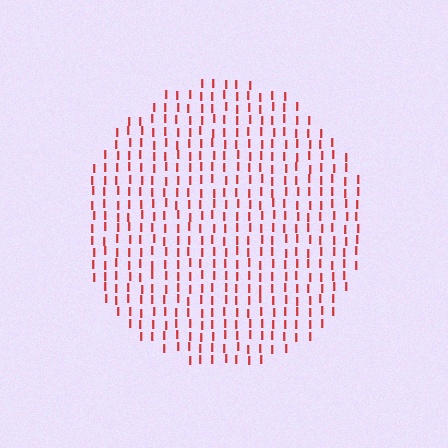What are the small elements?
The small elements are letter I's.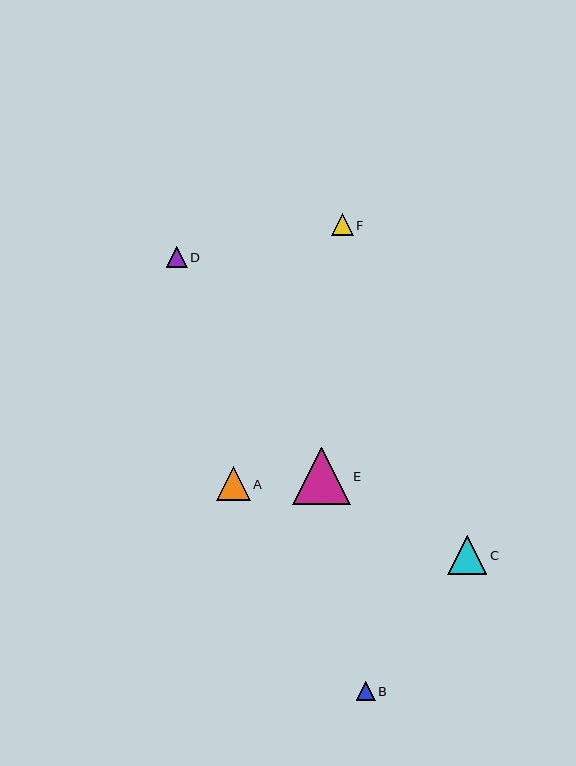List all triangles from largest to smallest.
From largest to smallest: E, C, A, F, D, B.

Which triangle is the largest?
Triangle E is the largest with a size of approximately 58 pixels.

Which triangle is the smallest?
Triangle B is the smallest with a size of approximately 19 pixels.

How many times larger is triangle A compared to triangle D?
Triangle A is approximately 1.6 times the size of triangle D.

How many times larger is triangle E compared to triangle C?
Triangle E is approximately 1.5 times the size of triangle C.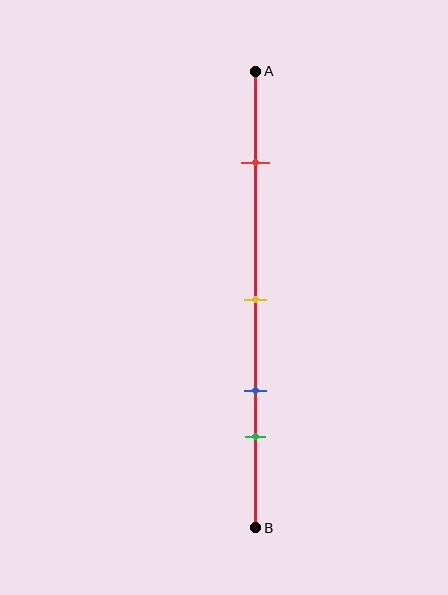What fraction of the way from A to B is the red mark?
The red mark is approximately 20% (0.2) of the way from A to B.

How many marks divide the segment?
There are 4 marks dividing the segment.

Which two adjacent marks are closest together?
The blue and green marks are the closest adjacent pair.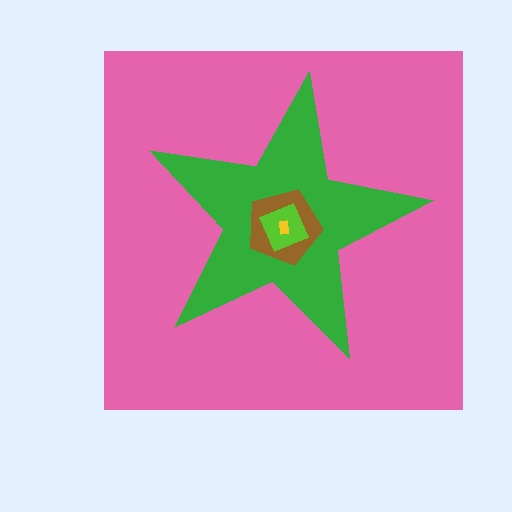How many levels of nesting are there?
5.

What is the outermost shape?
The pink square.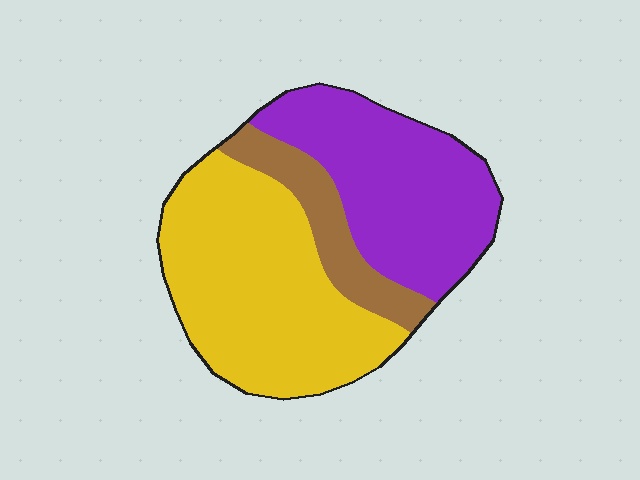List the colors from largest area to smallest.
From largest to smallest: yellow, purple, brown.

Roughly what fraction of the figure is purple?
Purple covers 37% of the figure.